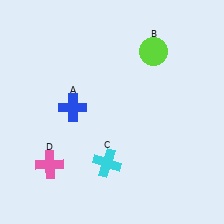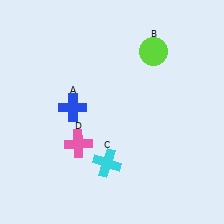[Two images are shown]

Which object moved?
The pink cross (D) moved right.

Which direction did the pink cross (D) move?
The pink cross (D) moved right.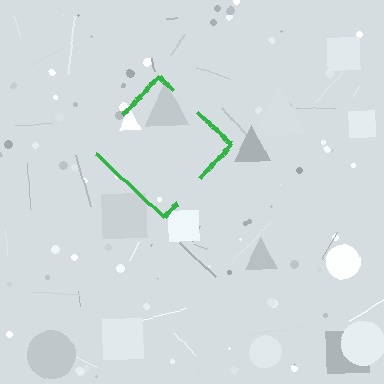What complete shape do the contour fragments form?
The contour fragments form a diamond.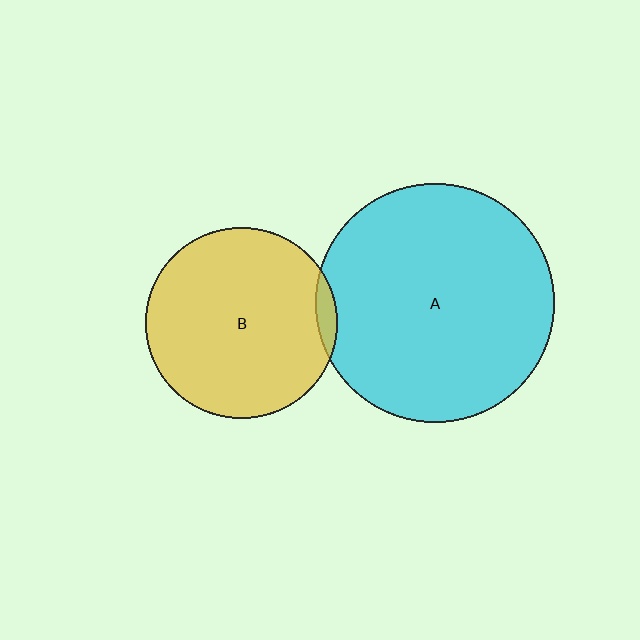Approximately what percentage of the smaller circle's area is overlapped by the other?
Approximately 5%.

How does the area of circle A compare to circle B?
Approximately 1.6 times.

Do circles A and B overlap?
Yes.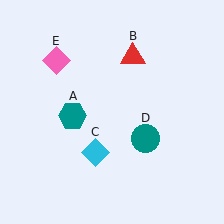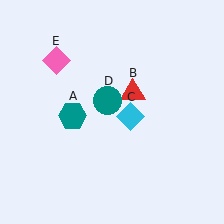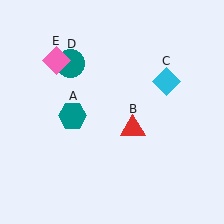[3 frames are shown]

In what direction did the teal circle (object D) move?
The teal circle (object D) moved up and to the left.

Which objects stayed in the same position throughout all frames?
Teal hexagon (object A) and pink diamond (object E) remained stationary.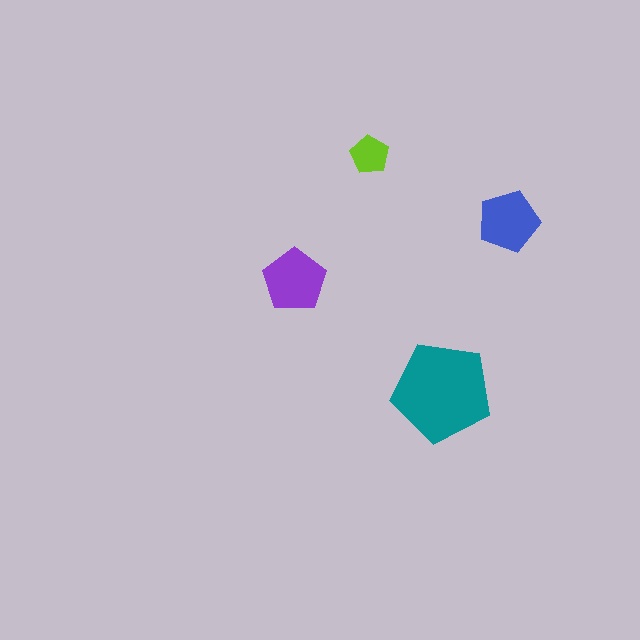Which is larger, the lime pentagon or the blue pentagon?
The blue one.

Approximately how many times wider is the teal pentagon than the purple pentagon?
About 1.5 times wider.